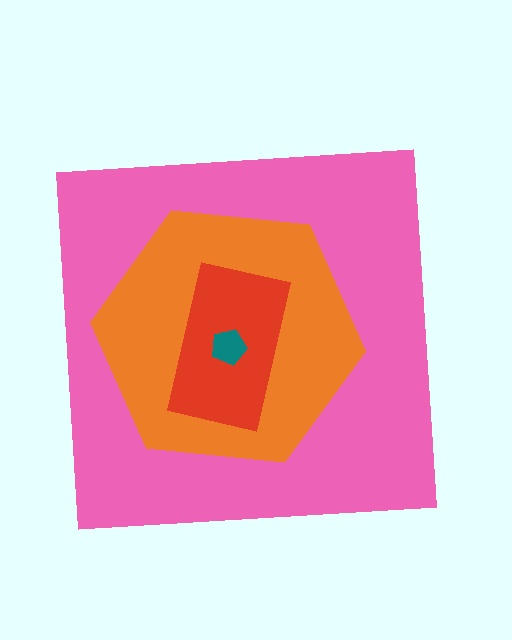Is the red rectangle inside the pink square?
Yes.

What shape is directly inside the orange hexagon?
The red rectangle.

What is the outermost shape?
The pink square.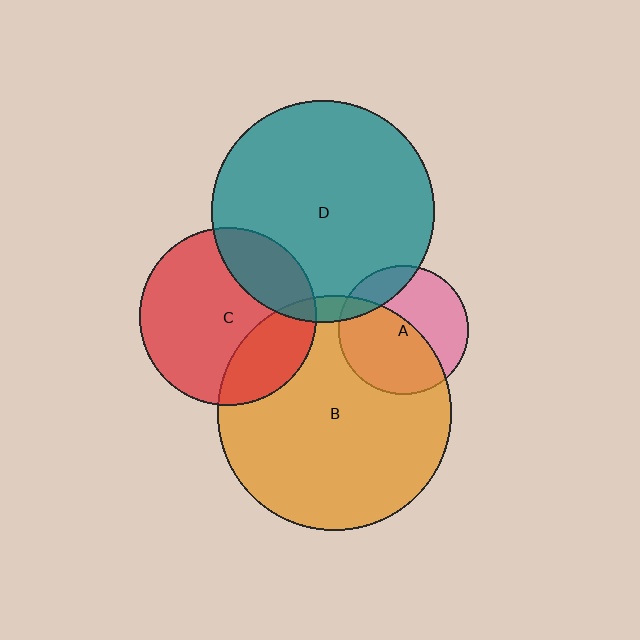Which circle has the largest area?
Circle B (orange).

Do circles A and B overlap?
Yes.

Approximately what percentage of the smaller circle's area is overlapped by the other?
Approximately 55%.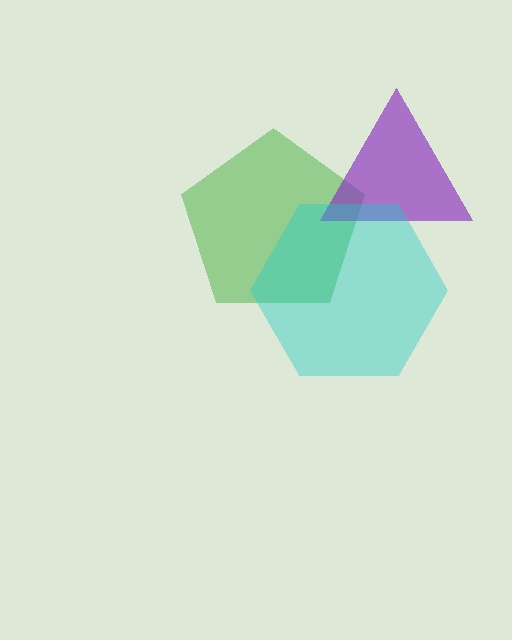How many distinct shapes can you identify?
There are 3 distinct shapes: a green pentagon, a purple triangle, a cyan hexagon.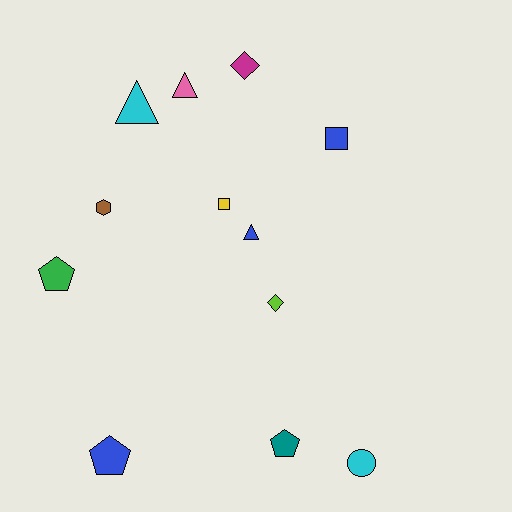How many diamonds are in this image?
There are 2 diamonds.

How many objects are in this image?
There are 12 objects.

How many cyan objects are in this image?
There are 2 cyan objects.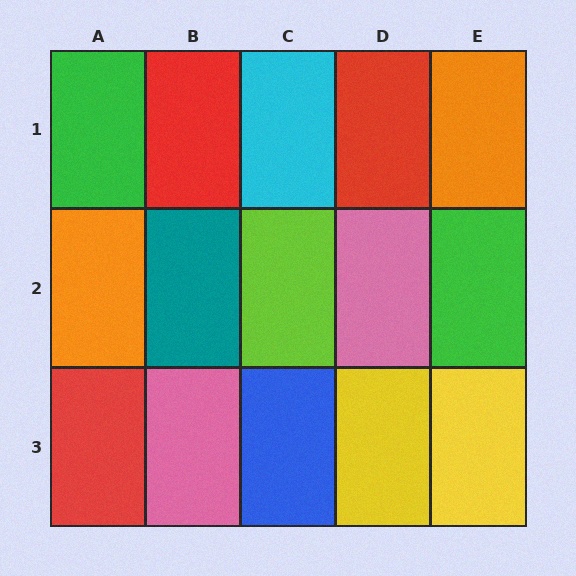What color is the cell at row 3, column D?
Yellow.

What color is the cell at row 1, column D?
Red.